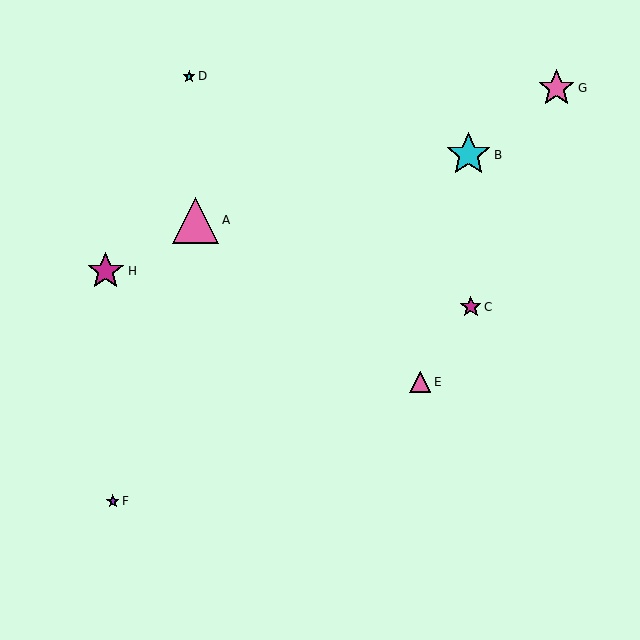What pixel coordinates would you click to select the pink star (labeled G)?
Click at (557, 88) to select the pink star G.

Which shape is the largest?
The pink triangle (labeled A) is the largest.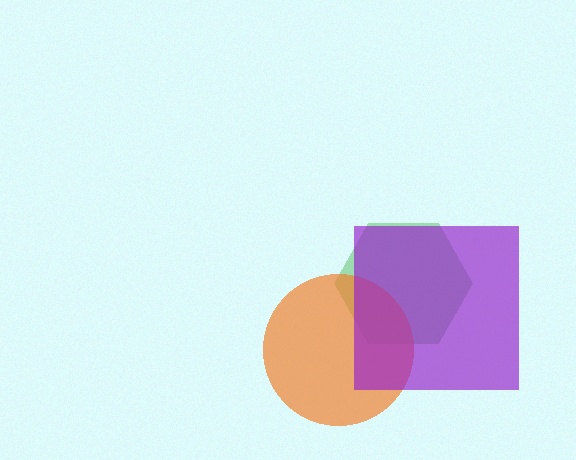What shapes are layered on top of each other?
The layered shapes are: a green hexagon, an orange circle, a purple square.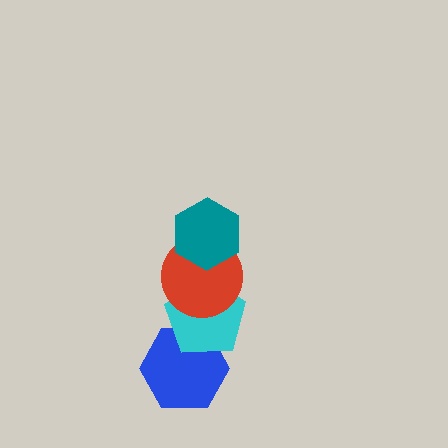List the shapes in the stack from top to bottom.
From top to bottom: the teal hexagon, the red circle, the cyan pentagon, the blue hexagon.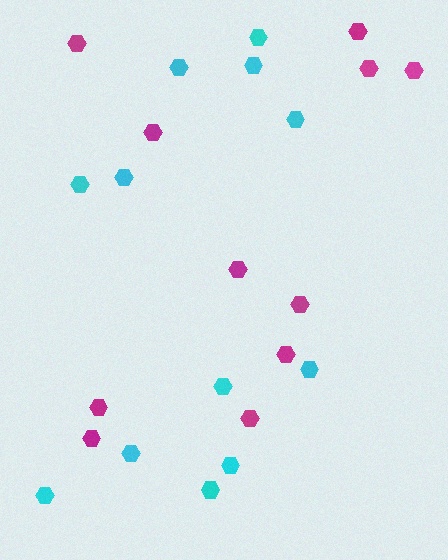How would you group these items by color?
There are 2 groups: one group of cyan hexagons (12) and one group of magenta hexagons (11).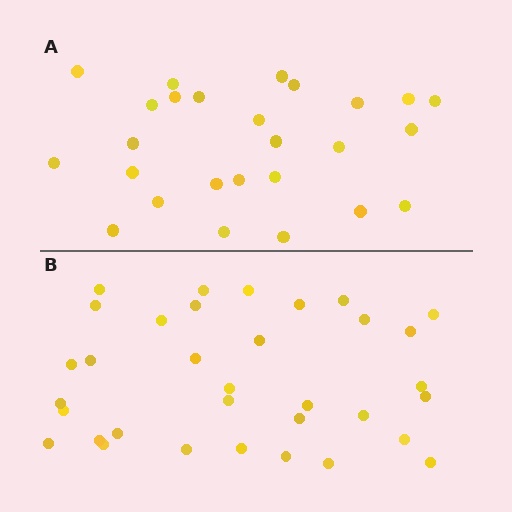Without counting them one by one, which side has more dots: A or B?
Region B (the bottom region) has more dots.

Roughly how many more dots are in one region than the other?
Region B has roughly 8 or so more dots than region A.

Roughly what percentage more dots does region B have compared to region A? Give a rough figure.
About 30% more.